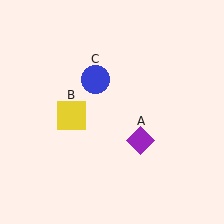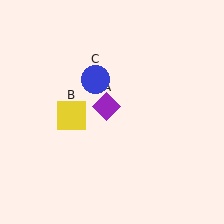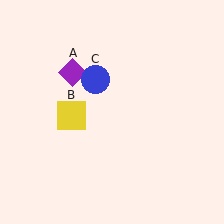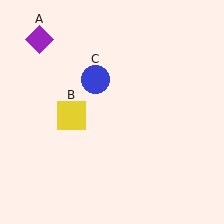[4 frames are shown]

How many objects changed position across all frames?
1 object changed position: purple diamond (object A).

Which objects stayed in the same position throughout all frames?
Yellow square (object B) and blue circle (object C) remained stationary.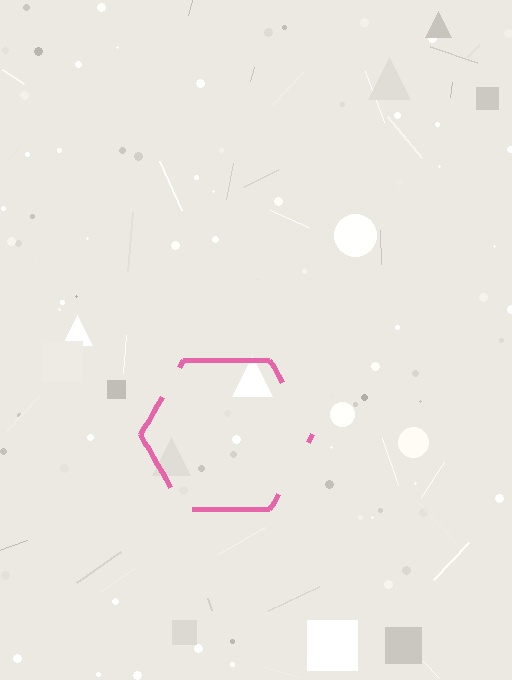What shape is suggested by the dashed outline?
The dashed outline suggests a hexagon.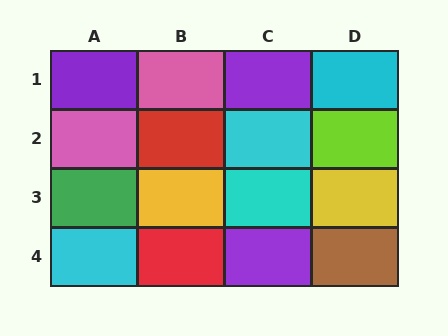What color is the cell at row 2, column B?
Red.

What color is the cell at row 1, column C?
Purple.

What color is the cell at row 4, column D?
Brown.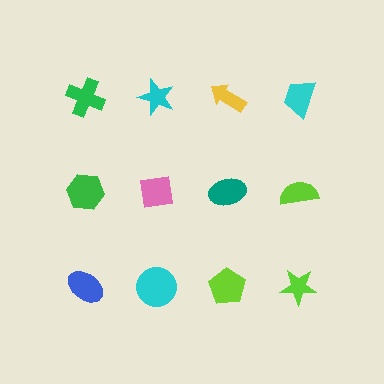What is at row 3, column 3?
A lime pentagon.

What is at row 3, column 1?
A blue ellipse.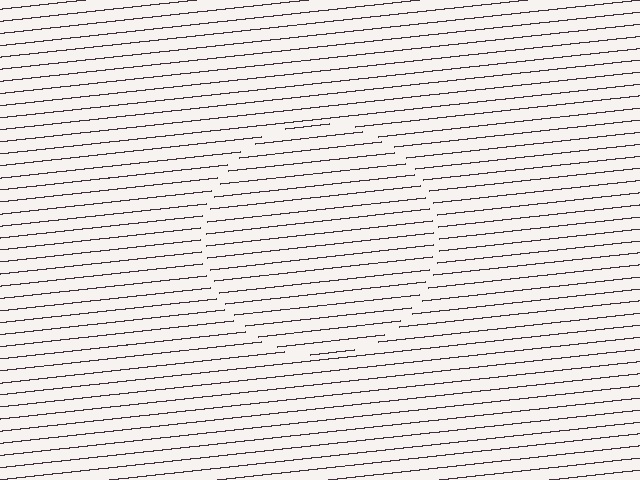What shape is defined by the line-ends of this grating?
An illusory circle. The interior of the shape contains the same grating, shifted by half a period — the contour is defined by the phase discontinuity where line-ends from the inner and outer gratings abut.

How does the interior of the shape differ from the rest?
The interior of the shape contains the same grating, shifted by half a period — the contour is defined by the phase discontinuity where line-ends from the inner and outer gratings abut.